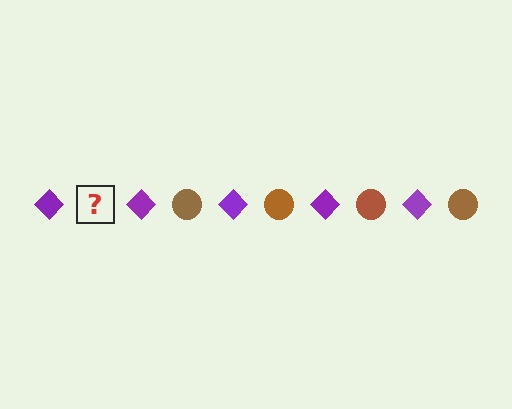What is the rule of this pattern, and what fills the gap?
The rule is that the pattern alternates between purple diamond and brown circle. The gap should be filled with a brown circle.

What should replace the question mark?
The question mark should be replaced with a brown circle.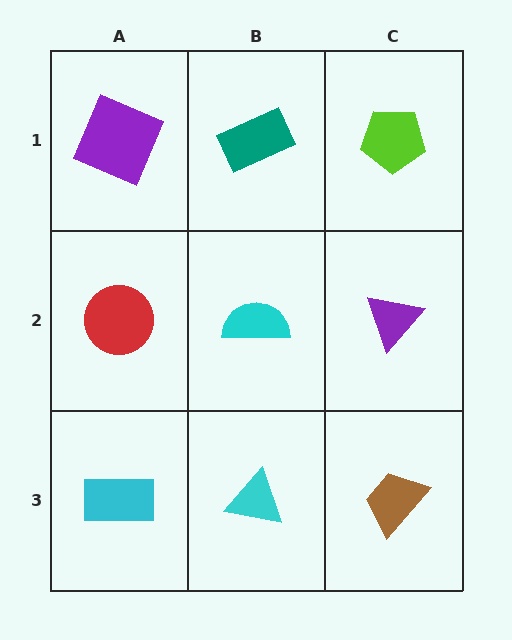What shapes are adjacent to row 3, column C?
A purple triangle (row 2, column C), a cyan triangle (row 3, column B).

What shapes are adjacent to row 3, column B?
A cyan semicircle (row 2, column B), a cyan rectangle (row 3, column A), a brown trapezoid (row 3, column C).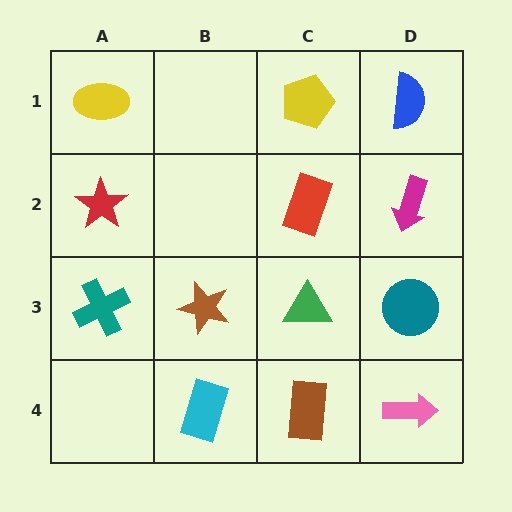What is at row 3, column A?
A teal cross.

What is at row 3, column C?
A green triangle.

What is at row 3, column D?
A teal circle.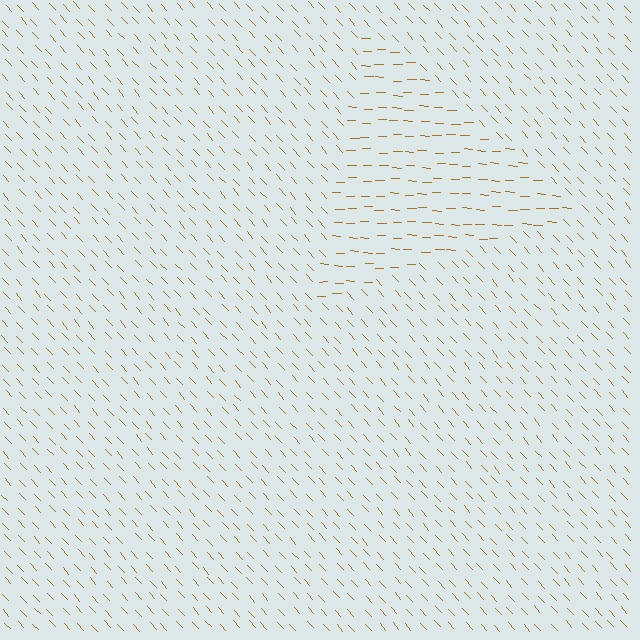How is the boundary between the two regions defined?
The boundary is defined purely by a change in line orientation (approximately 45 degrees difference). All lines are the same color and thickness.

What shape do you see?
I see a triangle.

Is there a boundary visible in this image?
Yes, there is a texture boundary formed by a change in line orientation.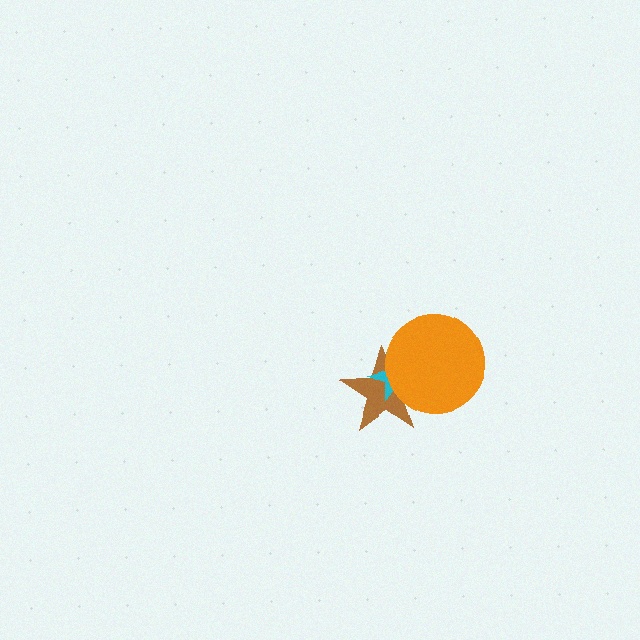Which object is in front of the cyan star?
The orange circle is in front of the cyan star.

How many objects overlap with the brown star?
2 objects overlap with the brown star.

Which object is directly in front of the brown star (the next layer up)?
The cyan star is directly in front of the brown star.